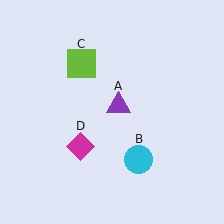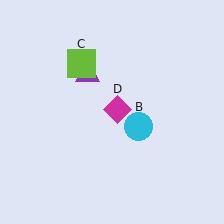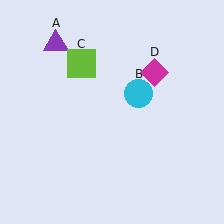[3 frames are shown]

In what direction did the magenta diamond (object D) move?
The magenta diamond (object D) moved up and to the right.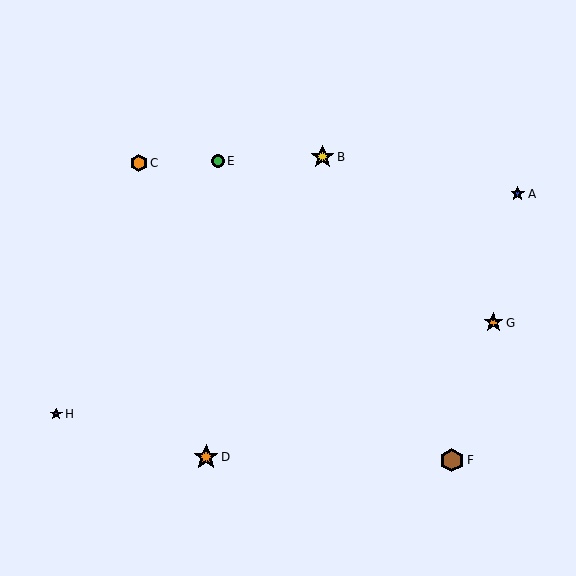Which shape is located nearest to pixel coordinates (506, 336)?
The orange star (labeled G) at (493, 323) is nearest to that location.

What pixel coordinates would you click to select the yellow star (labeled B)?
Click at (322, 157) to select the yellow star B.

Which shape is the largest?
The orange star (labeled D) is the largest.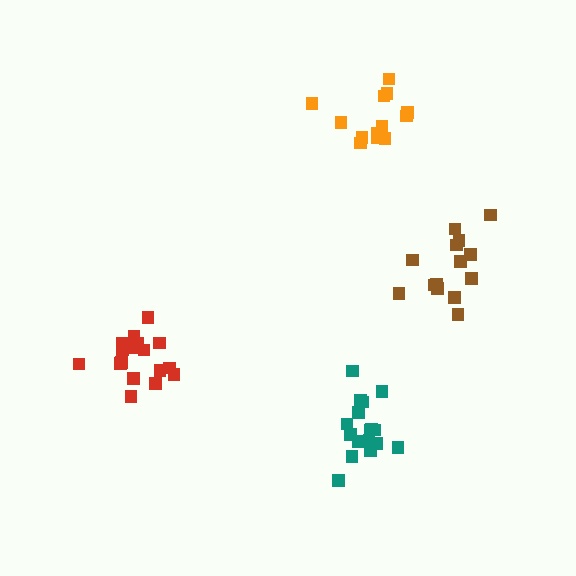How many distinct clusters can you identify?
There are 4 distinct clusters.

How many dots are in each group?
Group 1: 13 dots, Group 2: 17 dots, Group 3: 15 dots, Group 4: 18 dots (63 total).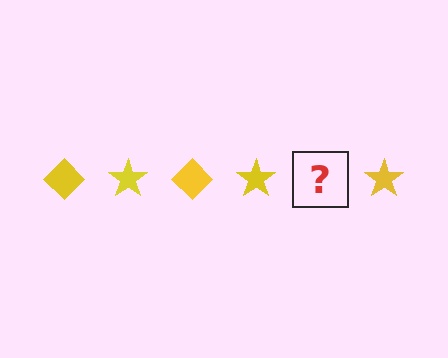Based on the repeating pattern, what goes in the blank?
The blank should be a yellow diamond.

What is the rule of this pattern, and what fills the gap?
The rule is that the pattern cycles through diamond, star shapes in yellow. The gap should be filled with a yellow diamond.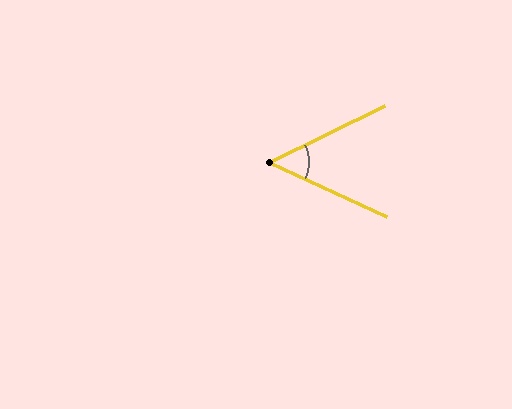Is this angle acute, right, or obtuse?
It is acute.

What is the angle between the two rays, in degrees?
Approximately 51 degrees.